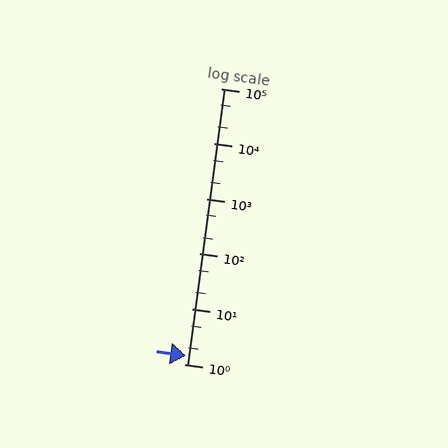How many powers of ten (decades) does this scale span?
The scale spans 5 decades, from 1 to 100000.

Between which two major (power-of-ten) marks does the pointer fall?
The pointer is between 1 and 10.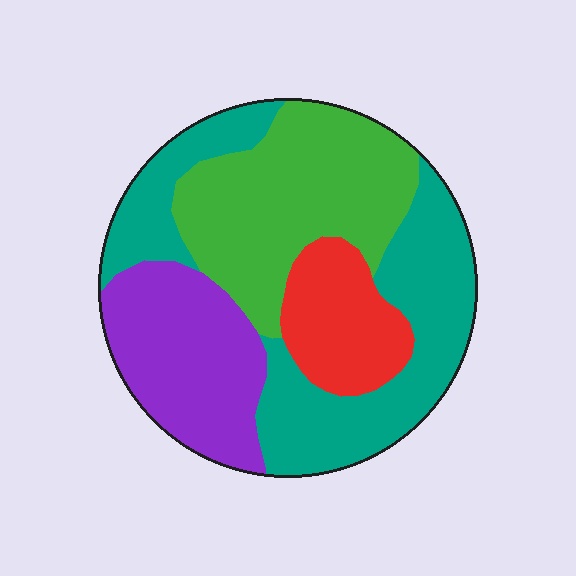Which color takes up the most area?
Teal, at roughly 35%.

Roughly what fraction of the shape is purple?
Purple takes up about one fifth (1/5) of the shape.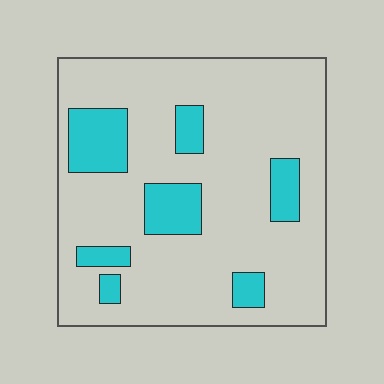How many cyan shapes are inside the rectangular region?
7.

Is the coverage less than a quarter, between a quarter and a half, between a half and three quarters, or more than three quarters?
Less than a quarter.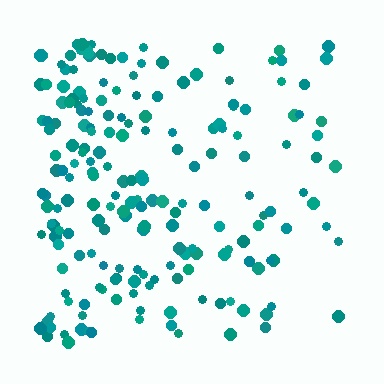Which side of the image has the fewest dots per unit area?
The right.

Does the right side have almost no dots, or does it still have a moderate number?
Still a moderate number, just noticeably fewer than the left.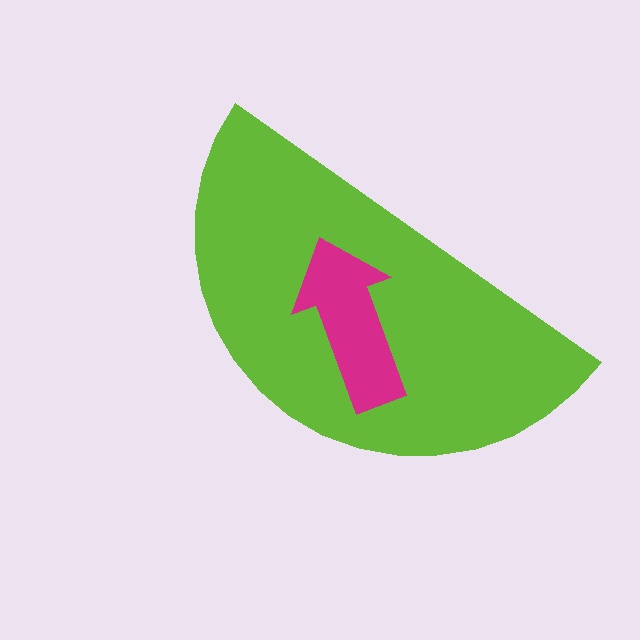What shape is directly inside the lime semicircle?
The magenta arrow.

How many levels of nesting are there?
2.